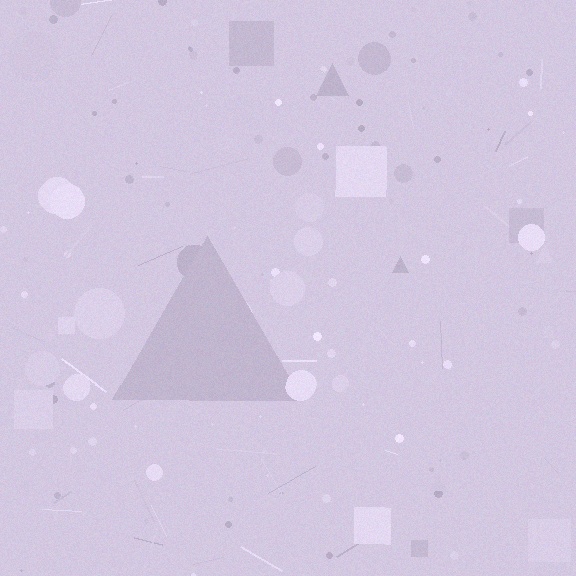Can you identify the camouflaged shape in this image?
The camouflaged shape is a triangle.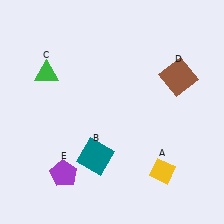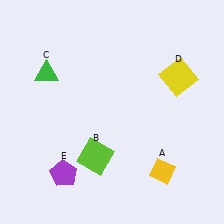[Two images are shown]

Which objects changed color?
B changed from teal to lime. D changed from brown to yellow.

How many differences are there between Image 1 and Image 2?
There are 2 differences between the two images.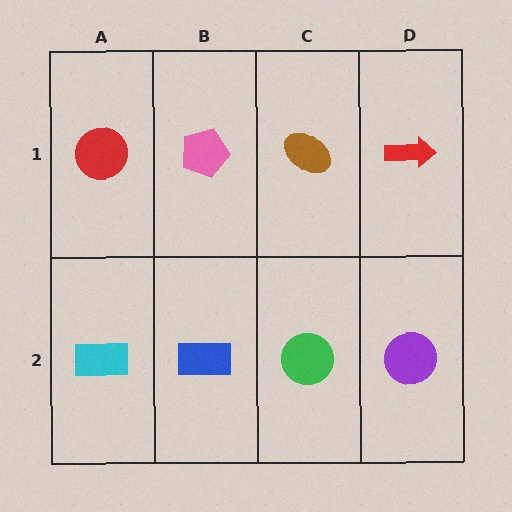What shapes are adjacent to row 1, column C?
A green circle (row 2, column C), a pink pentagon (row 1, column B), a red arrow (row 1, column D).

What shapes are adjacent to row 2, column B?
A pink pentagon (row 1, column B), a cyan rectangle (row 2, column A), a green circle (row 2, column C).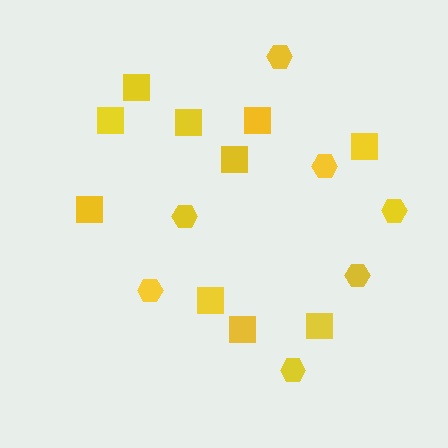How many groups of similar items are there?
There are 2 groups: one group of squares (10) and one group of hexagons (7).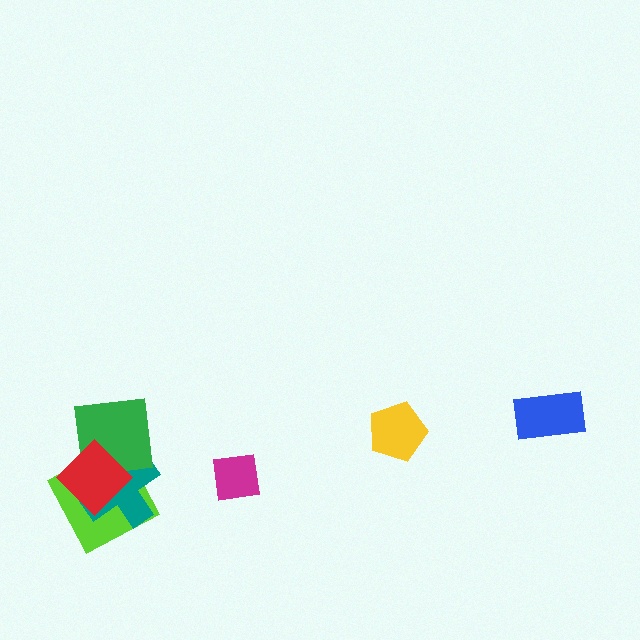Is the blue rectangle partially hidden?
No, no other shape covers it.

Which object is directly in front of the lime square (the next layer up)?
The teal cross is directly in front of the lime square.